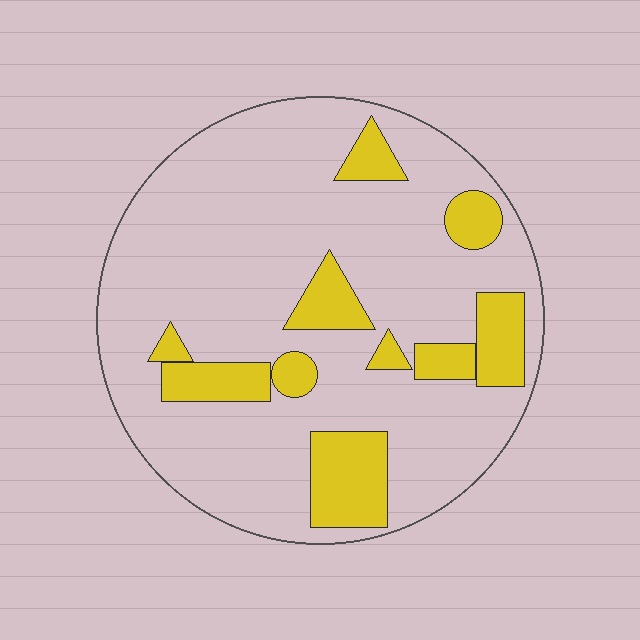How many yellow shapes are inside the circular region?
10.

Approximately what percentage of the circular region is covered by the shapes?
Approximately 20%.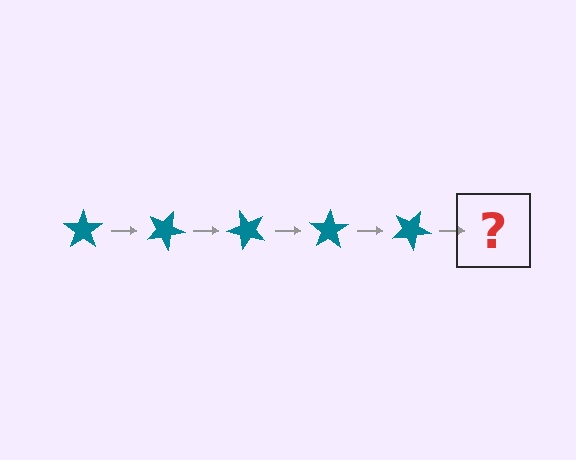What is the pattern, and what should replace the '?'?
The pattern is that the star rotates 25 degrees each step. The '?' should be a teal star rotated 125 degrees.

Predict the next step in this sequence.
The next step is a teal star rotated 125 degrees.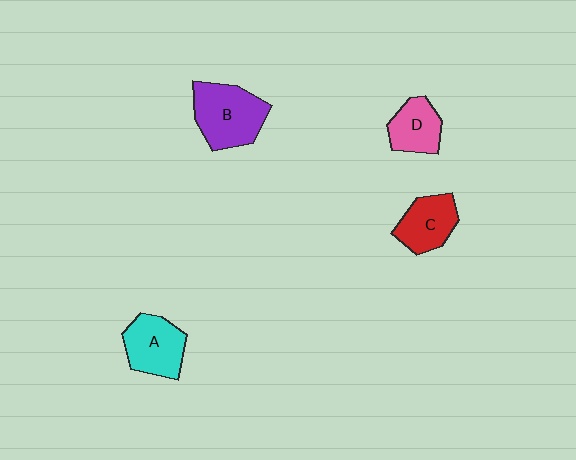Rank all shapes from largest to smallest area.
From largest to smallest: B (purple), A (cyan), C (red), D (pink).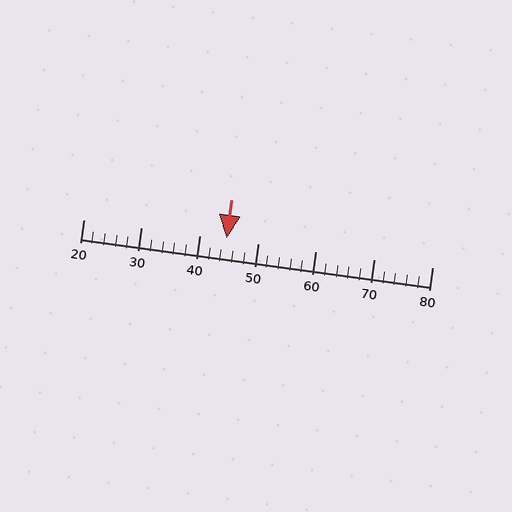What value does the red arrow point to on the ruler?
The red arrow points to approximately 45.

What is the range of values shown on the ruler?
The ruler shows values from 20 to 80.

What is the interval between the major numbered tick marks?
The major tick marks are spaced 10 units apart.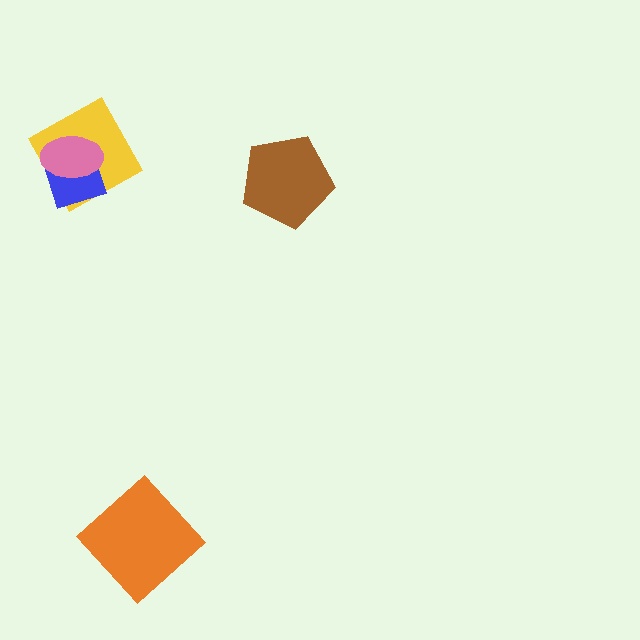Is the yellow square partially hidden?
Yes, it is partially covered by another shape.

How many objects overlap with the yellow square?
2 objects overlap with the yellow square.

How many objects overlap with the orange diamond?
0 objects overlap with the orange diamond.